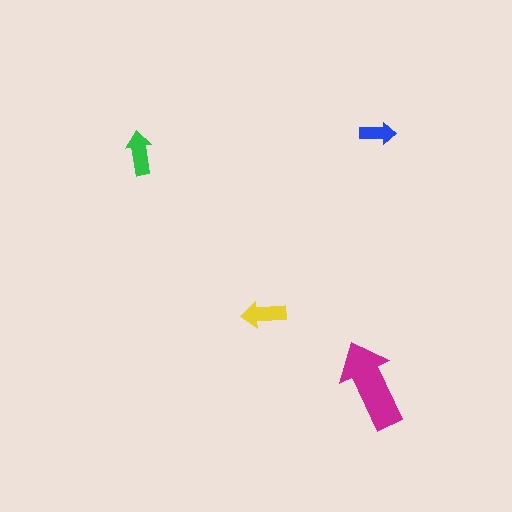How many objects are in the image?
There are 4 objects in the image.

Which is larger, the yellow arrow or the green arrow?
The yellow one.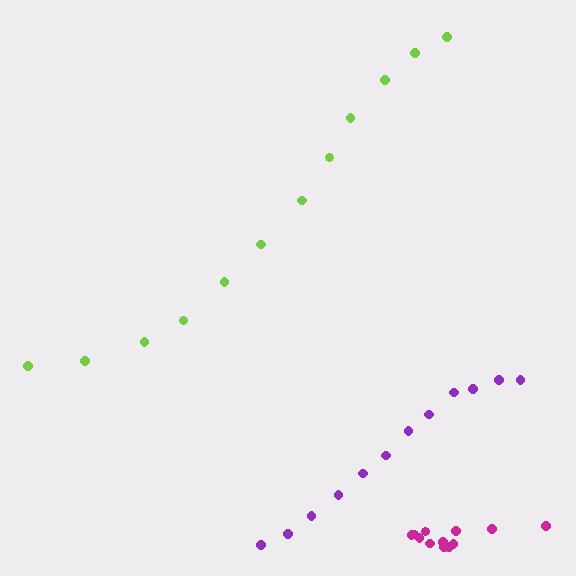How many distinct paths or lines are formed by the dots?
There are 3 distinct paths.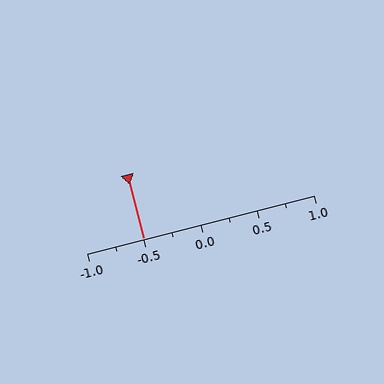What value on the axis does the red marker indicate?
The marker indicates approximately -0.5.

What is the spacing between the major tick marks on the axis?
The major ticks are spaced 0.5 apart.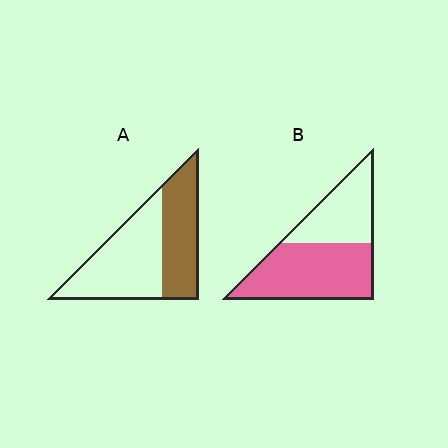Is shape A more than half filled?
No.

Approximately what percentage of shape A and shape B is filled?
A is approximately 45% and B is approximately 60%.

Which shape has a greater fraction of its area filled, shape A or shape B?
Shape B.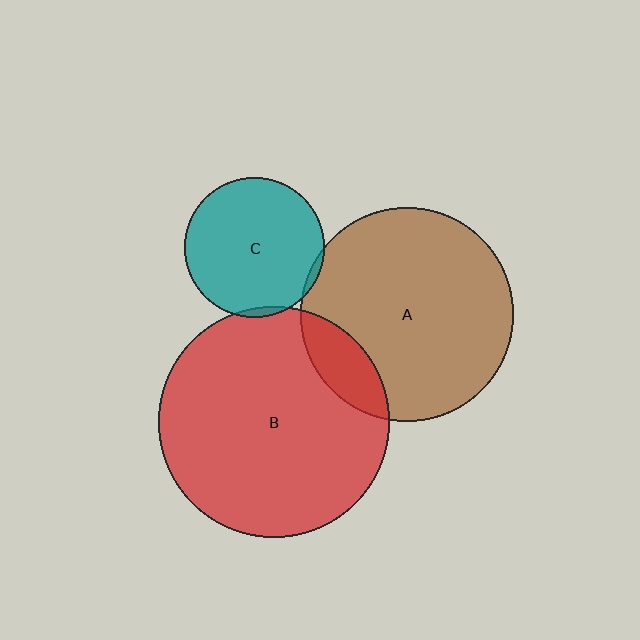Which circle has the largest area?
Circle B (red).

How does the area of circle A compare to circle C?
Approximately 2.3 times.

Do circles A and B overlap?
Yes.